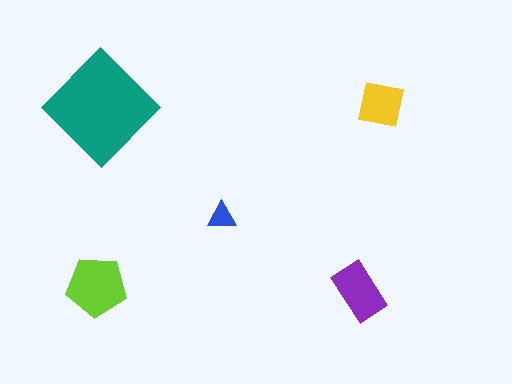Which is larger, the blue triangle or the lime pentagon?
The lime pentagon.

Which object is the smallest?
The blue triangle.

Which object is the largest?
The teal diamond.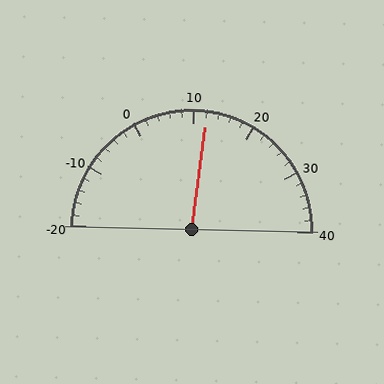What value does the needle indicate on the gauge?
The needle indicates approximately 12.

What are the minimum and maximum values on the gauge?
The gauge ranges from -20 to 40.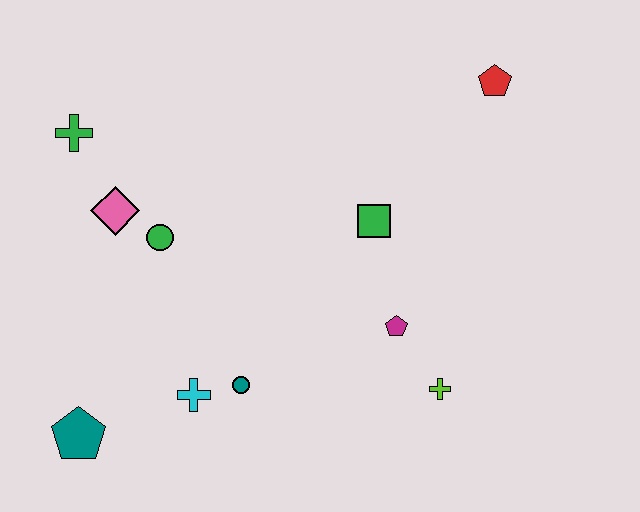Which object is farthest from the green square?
The teal pentagon is farthest from the green square.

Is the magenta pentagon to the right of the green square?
Yes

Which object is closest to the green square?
The magenta pentagon is closest to the green square.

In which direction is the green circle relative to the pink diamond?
The green circle is to the right of the pink diamond.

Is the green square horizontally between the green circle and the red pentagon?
Yes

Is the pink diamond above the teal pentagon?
Yes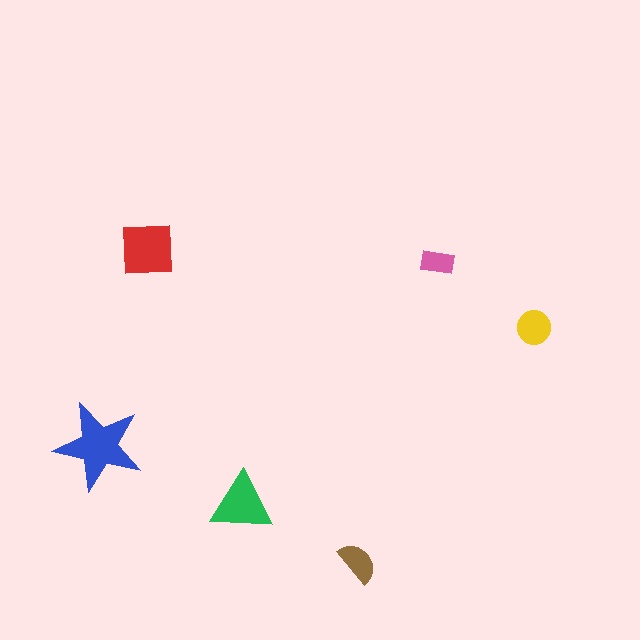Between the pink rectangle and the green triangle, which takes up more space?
The green triangle.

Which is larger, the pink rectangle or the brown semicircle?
The brown semicircle.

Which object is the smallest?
The pink rectangle.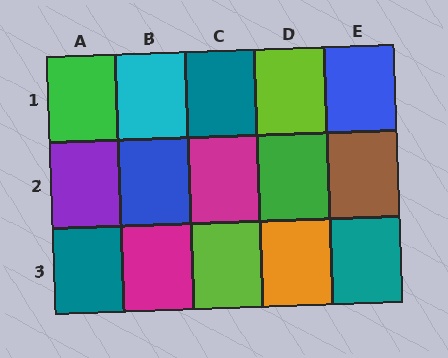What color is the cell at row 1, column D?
Lime.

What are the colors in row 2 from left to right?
Purple, blue, magenta, green, brown.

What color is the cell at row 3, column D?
Orange.